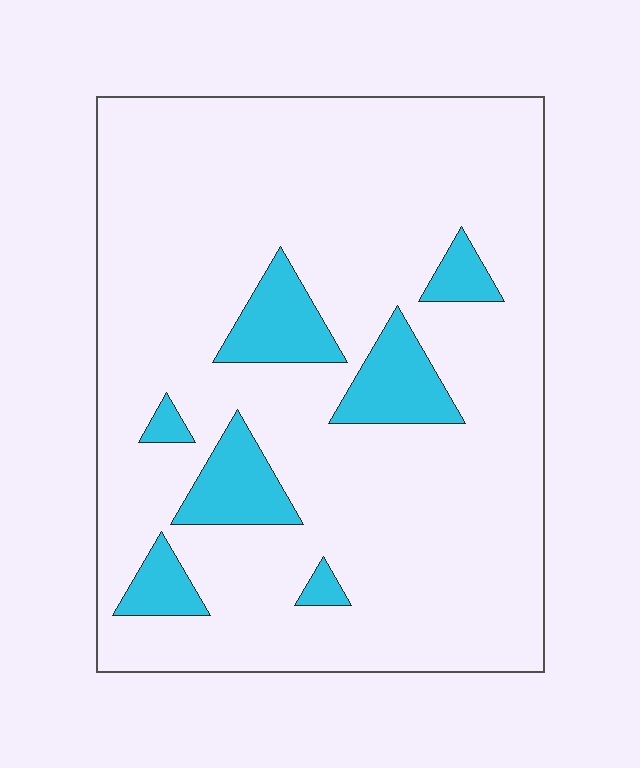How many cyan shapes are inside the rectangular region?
7.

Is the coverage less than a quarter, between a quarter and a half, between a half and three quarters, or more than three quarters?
Less than a quarter.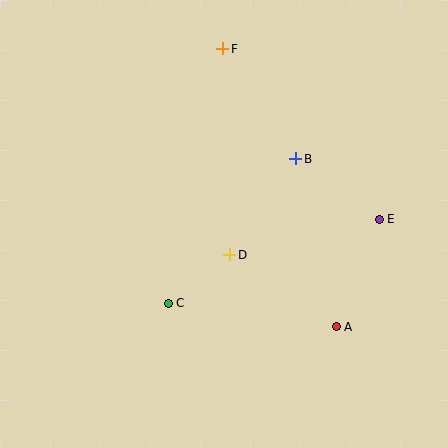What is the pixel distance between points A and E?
The distance between A and E is 116 pixels.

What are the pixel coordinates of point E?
Point E is at (379, 219).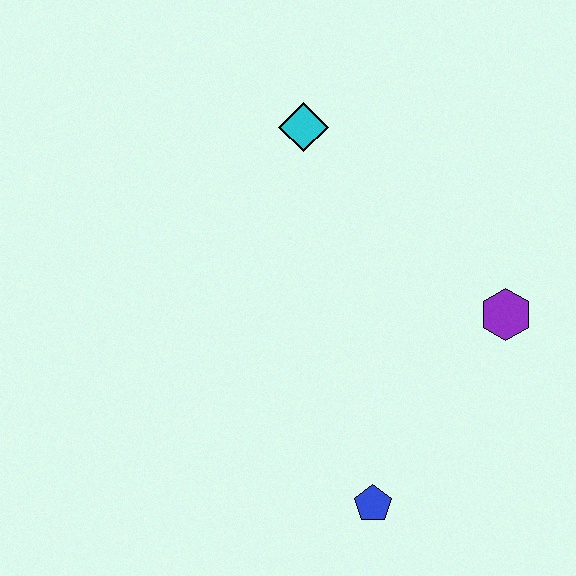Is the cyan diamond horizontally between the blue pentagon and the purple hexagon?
No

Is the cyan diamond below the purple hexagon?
No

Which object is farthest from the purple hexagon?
The cyan diamond is farthest from the purple hexagon.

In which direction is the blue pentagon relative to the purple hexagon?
The blue pentagon is below the purple hexagon.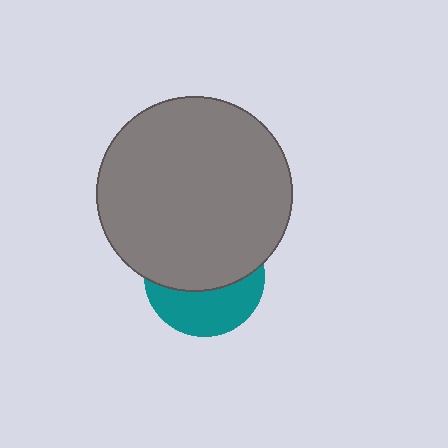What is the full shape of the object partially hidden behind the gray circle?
The partially hidden object is a teal circle.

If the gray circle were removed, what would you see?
You would see the complete teal circle.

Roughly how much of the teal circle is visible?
A small part of it is visible (roughly 41%).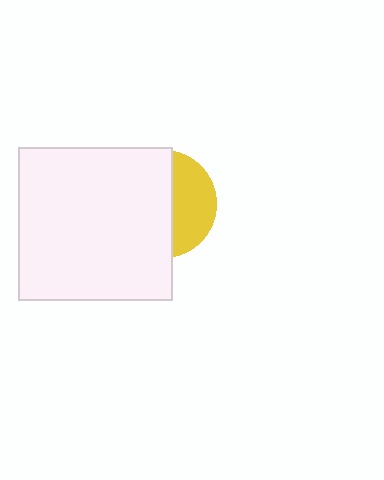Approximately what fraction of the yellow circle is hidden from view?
Roughly 62% of the yellow circle is hidden behind the white square.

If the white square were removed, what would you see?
You would see the complete yellow circle.